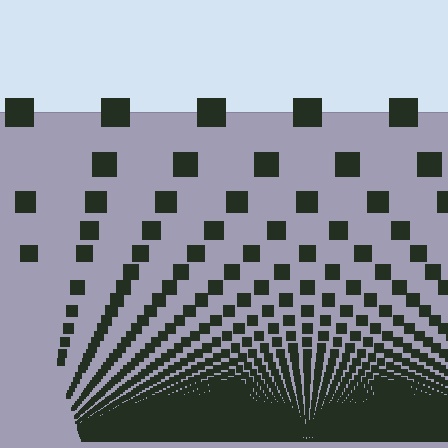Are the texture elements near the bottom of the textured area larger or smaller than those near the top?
Smaller. The gradient is inverted — elements near the bottom are smaller and denser.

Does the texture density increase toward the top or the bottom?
Density increases toward the bottom.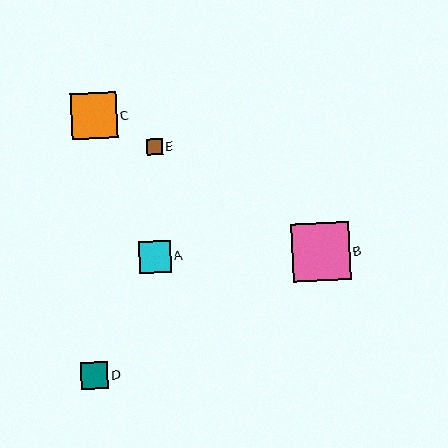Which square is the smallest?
Square E is the smallest with a size of approximately 16 pixels.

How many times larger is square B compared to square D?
Square B is approximately 2.1 times the size of square D.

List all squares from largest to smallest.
From largest to smallest: B, C, A, D, E.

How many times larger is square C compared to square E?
Square C is approximately 2.9 times the size of square E.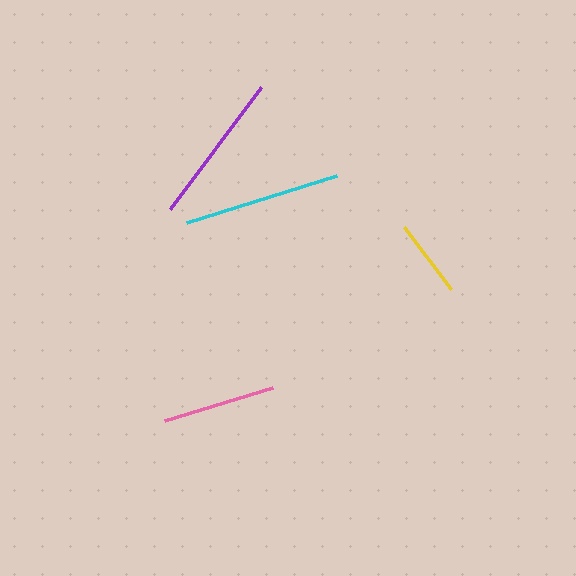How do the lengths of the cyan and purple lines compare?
The cyan and purple lines are approximately the same length.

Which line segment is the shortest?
The yellow line is the shortest at approximately 78 pixels.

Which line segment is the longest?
The cyan line is the longest at approximately 157 pixels.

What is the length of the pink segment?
The pink segment is approximately 112 pixels long.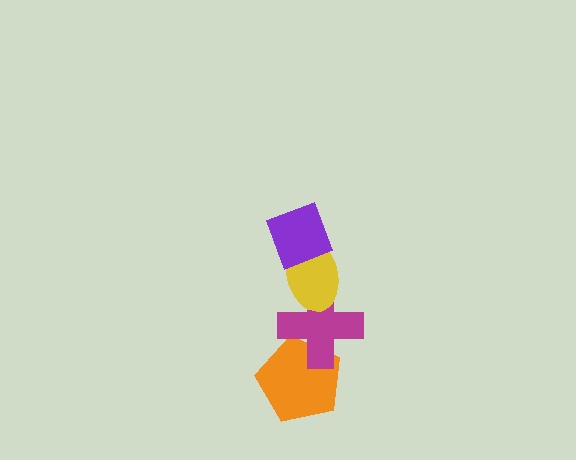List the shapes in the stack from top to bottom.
From top to bottom: the purple diamond, the yellow ellipse, the magenta cross, the orange pentagon.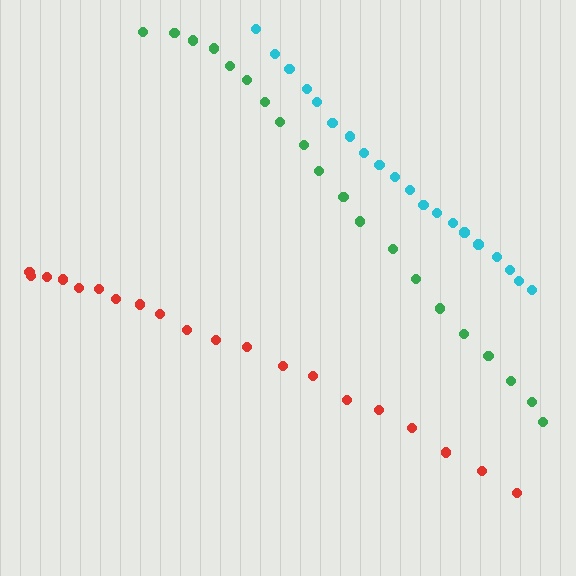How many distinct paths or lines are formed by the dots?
There are 3 distinct paths.